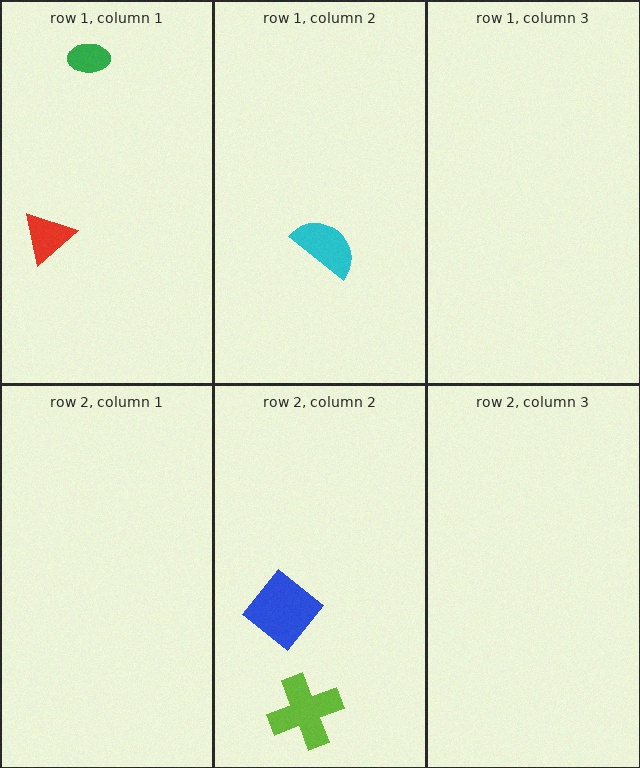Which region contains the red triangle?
The row 1, column 1 region.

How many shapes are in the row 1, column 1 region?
2.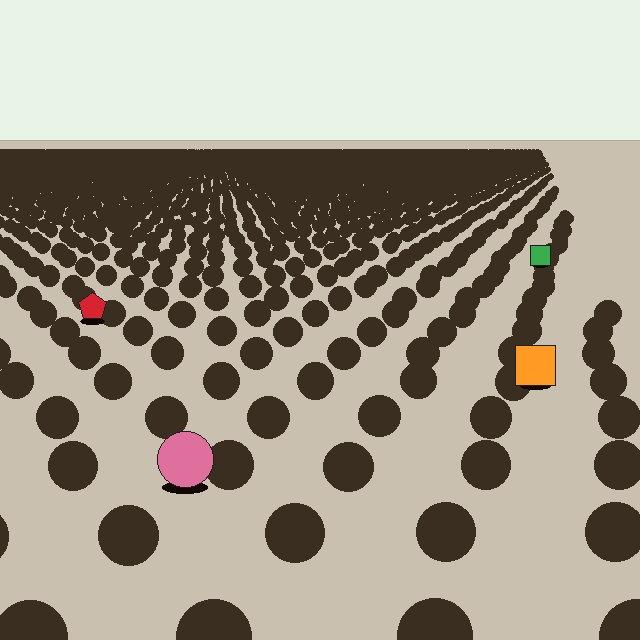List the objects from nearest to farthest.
From nearest to farthest: the pink circle, the orange square, the red pentagon, the green square.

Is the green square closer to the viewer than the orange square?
No. The orange square is closer — you can tell from the texture gradient: the ground texture is coarser near it.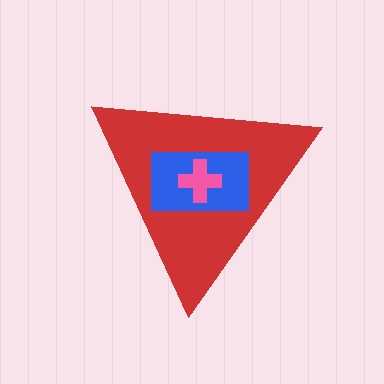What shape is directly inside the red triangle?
The blue rectangle.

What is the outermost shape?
The red triangle.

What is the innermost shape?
The pink cross.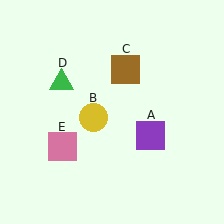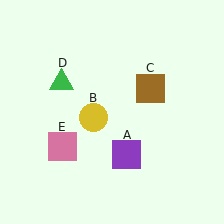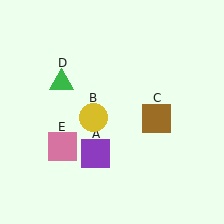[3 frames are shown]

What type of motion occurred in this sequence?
The purple square (object A), brown square (object C) rotated clockwise around the center of the scene.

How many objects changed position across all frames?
2 objects changed position: purple square (object A), brown square (object C).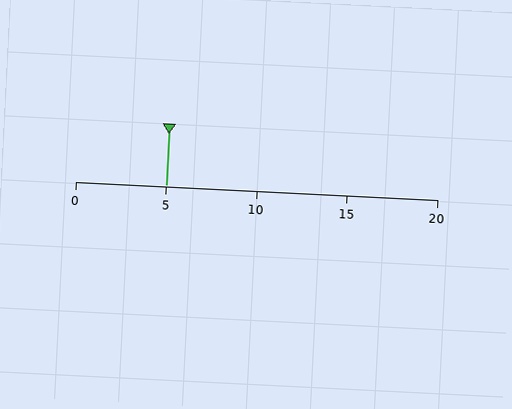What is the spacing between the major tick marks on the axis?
The major ticks are spaced 5 apart.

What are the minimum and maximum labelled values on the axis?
The axis runs from 0 to 20.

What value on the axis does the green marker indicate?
The marker indicates approximately 5.